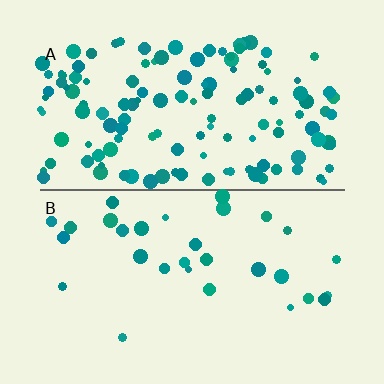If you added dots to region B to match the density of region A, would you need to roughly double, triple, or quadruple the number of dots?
Approximately quadruple.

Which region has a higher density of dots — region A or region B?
A (the top).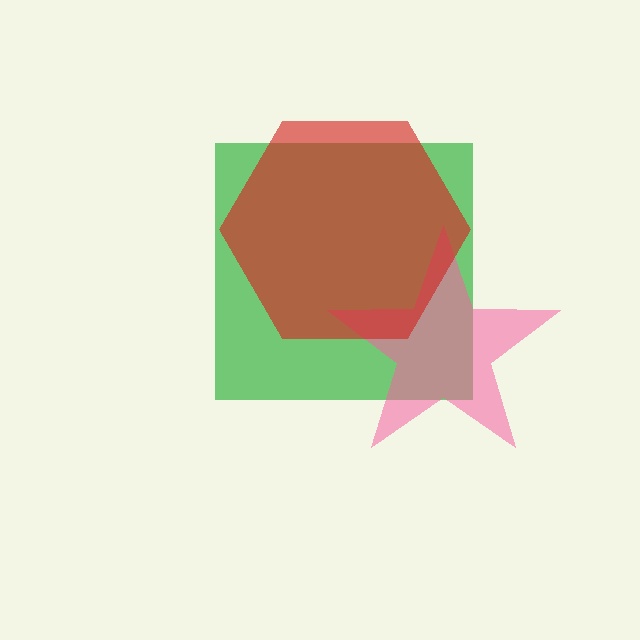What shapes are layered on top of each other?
The layered shapes are: a green square, a pink star, a red hexagon.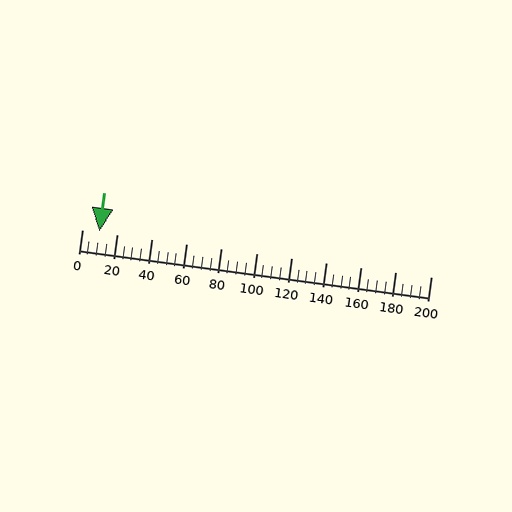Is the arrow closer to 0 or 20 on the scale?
The arrow is closer to 20.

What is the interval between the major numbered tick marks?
The major tick marks are spaced 20 units apart.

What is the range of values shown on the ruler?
The ruler shows values from 0 to 200.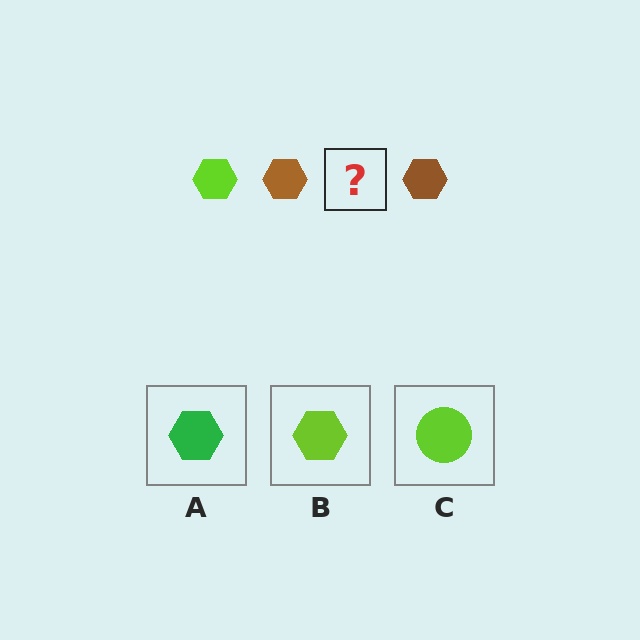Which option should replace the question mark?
Option B.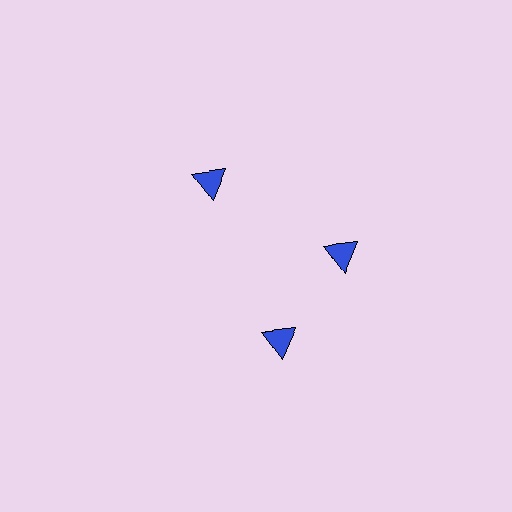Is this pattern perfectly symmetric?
No. The 3 blue triangles are arranged in a ring, but one element near the 7 o'clock position is rotated out of alignment along the ring, breaking the 3-fold rotational symmetry.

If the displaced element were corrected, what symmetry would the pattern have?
It would have 3-fold rotational symmetry — the pattern would map onto itself every 120 degrees.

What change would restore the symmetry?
The symmetry would be restored by rotating it back into even spacing with its neighbors so that all 3 triangles sit at equal angles and equal distance from the center.